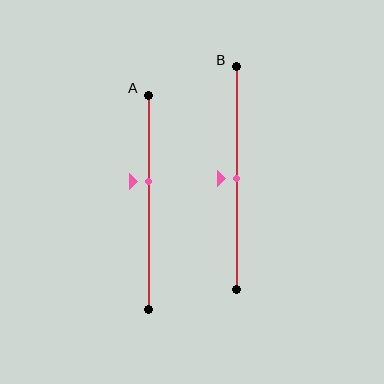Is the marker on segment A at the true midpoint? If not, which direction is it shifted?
No, the marker on segment A is shifted upward by about 10% of the segment length.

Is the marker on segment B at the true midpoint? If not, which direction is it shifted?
Yes, the marker on segment B is at the true midpoint.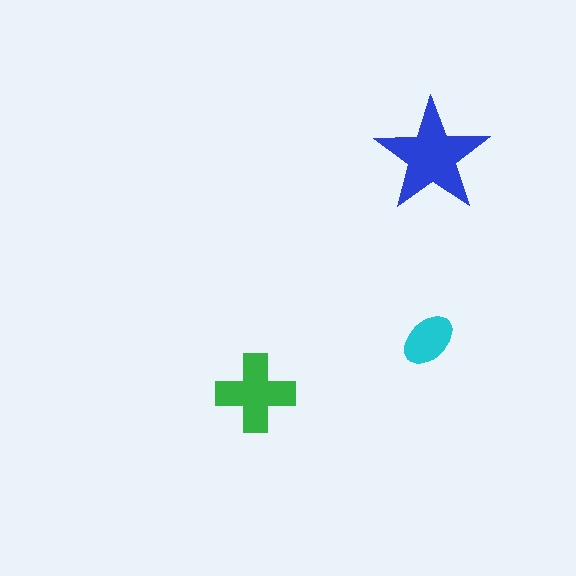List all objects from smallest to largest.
The cyan ellipse, the green cross, the blue star.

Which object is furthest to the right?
The blue star is rightmost.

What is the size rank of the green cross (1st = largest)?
2nd.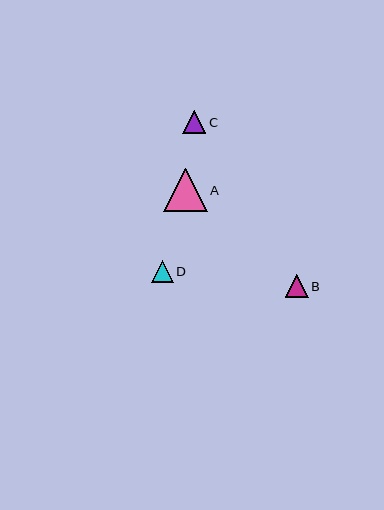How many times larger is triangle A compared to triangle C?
Triangle A is approximately 1.9 times the size of triangle C.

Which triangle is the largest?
Triangle A is the largest with a size of approximately 44 pixels.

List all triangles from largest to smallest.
From largest to smallest: A, B, C, D.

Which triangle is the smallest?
Triangle D is the smallest with a size of approximately 21 pixels.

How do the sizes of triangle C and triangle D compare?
Triangle C and triangle D are approximately the same size.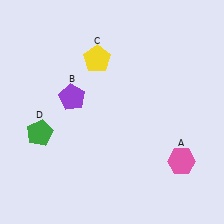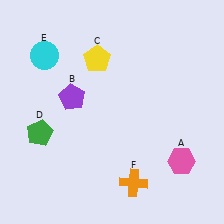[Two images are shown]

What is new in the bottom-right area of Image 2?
An orange cross (F) was added in the bottom-right area of Image 2.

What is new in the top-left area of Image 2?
A cyan circle (E) was added in the top-left area of Image 2.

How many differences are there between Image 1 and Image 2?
There are 2 differences between the two images.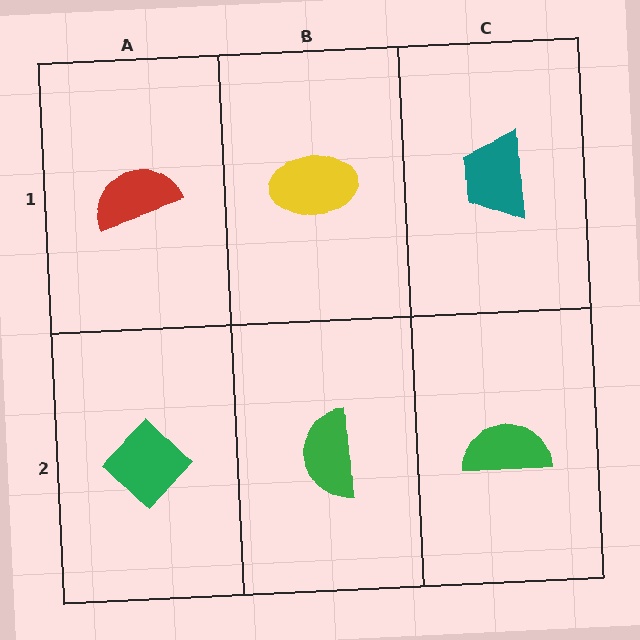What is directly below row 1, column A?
A green diamond.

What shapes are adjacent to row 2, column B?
A yellow ellipse (row 1, column B), a green diamond (row 2, column A), a green semicircle (row 2, column C).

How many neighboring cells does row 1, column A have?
2.